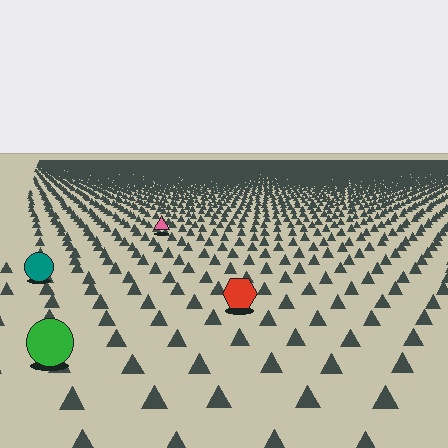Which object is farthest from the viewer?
The pink triangle is farthest from the viewer. It appears smaller and the ground texture around it is denser.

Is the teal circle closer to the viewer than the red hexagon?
No. The red hexagon is closer — you can tell from the texture gradient: the ground texture is coarser near it.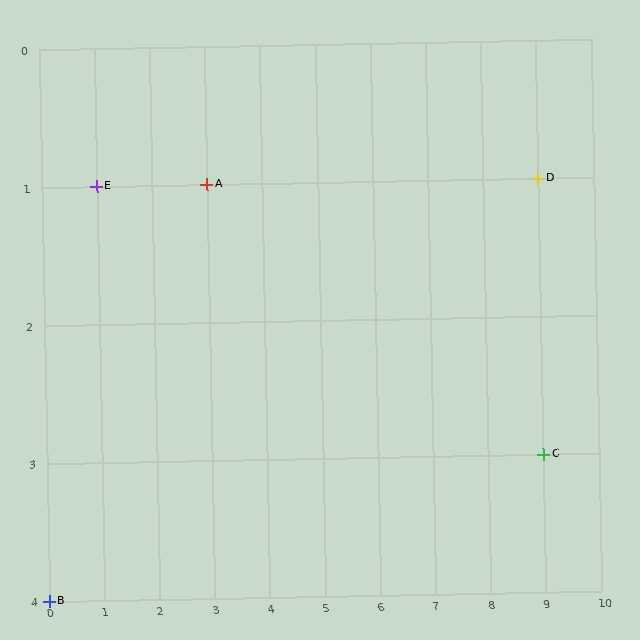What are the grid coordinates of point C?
Point C is at grid coordinates (9, 3).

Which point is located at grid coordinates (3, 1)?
Point A is at (3, 1).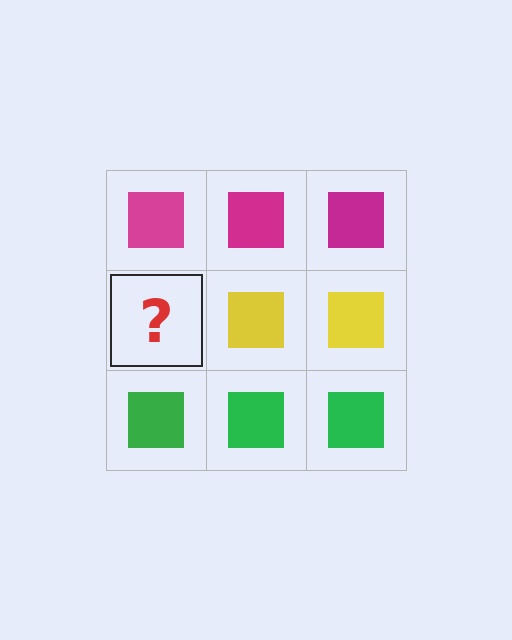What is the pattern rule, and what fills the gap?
The rule is that each row has a consistent color. The gap should be filled with a yellow square.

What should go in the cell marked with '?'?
The missing cell should contain a yellow square.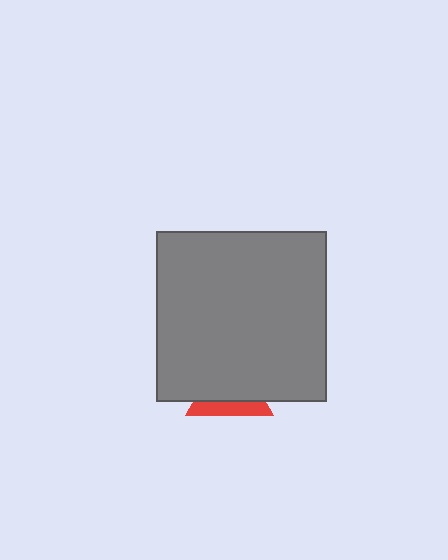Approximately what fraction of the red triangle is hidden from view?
Roughly 67% of the red triangle is hidden behind the gray square.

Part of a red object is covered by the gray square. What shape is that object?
It is a triangle.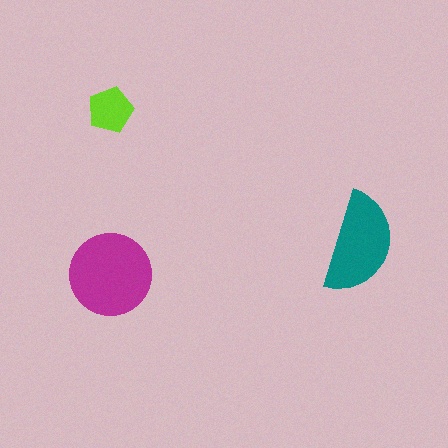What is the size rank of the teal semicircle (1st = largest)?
2nd.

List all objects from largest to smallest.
The magenta circle, the teal semicircle, the lime pentagon.